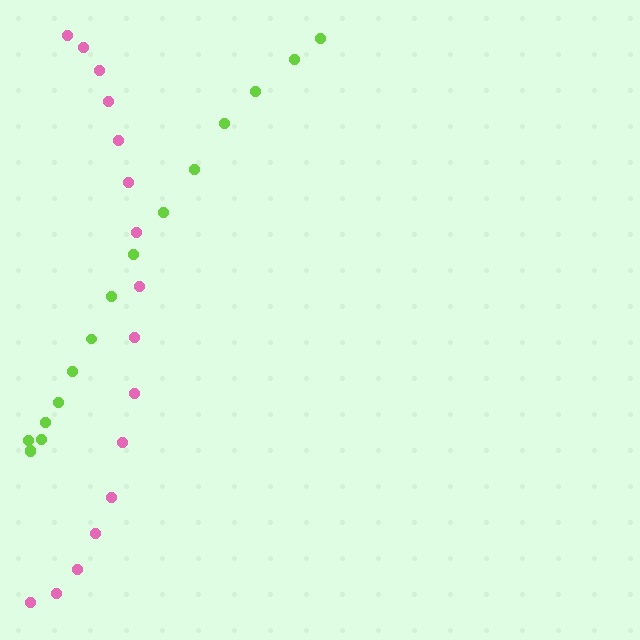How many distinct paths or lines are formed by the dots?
There are 2 distinct paths.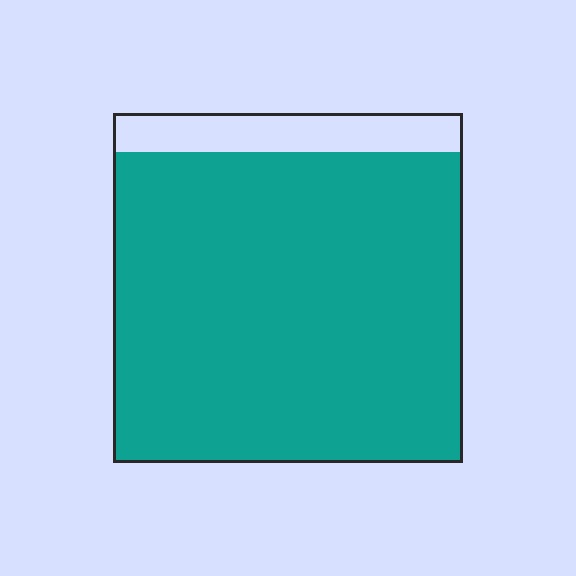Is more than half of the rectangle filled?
Yes.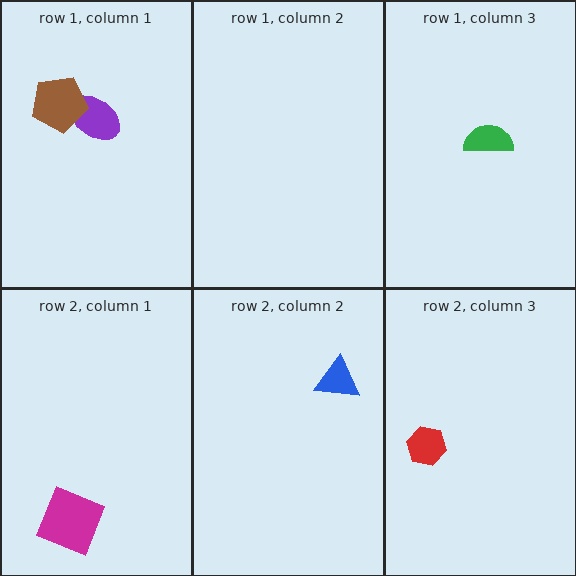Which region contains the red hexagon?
The row 2, column 3 region.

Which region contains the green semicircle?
The row 1, column 3 region.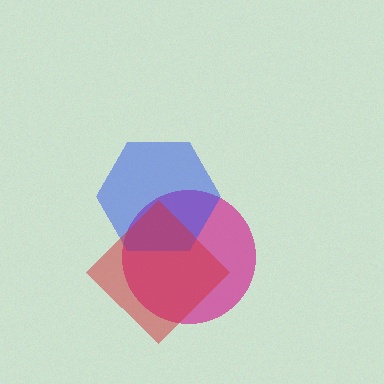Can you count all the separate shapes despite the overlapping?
Yes, there are 3 separate shapes.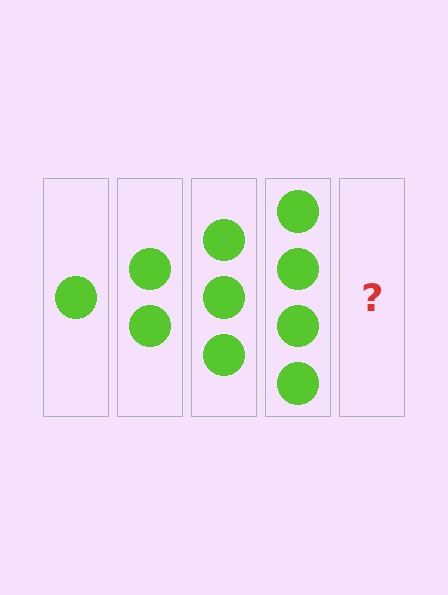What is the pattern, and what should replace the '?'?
The pattern is that each step adds one more circle. The '?' should be 5 circles.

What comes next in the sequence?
The next element should be 5 circles.